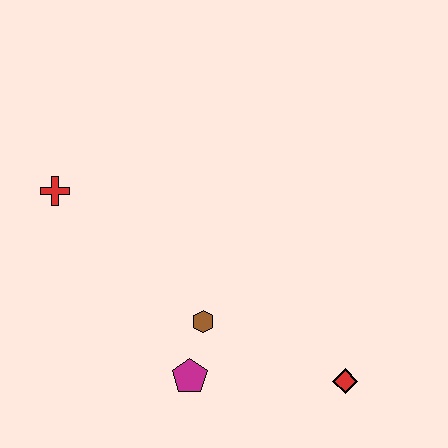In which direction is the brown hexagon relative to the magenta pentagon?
The brown hexagon is above the magenta pentagon.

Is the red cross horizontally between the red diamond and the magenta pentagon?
No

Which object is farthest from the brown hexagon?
The red cross is farthest from the brown hexagon.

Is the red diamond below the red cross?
Yes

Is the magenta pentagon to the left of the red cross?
No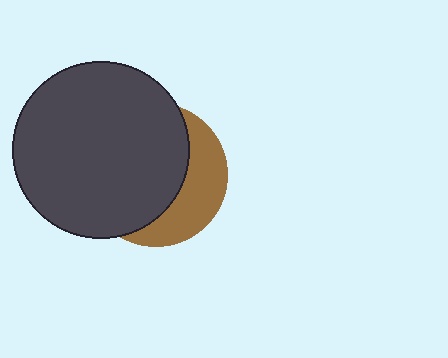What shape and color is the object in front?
The object in front is a dark gray circle.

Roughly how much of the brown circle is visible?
A small part of it is visible (roughly 34%).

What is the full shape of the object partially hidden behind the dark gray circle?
The partially hidden object is a brown circle.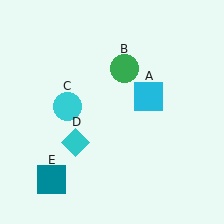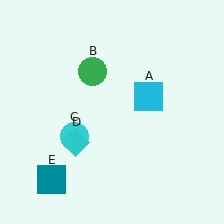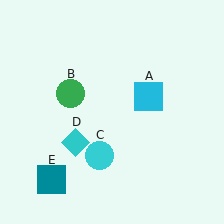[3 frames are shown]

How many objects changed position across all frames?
2 objects changed position: green circle (object B), cyan circle (object C).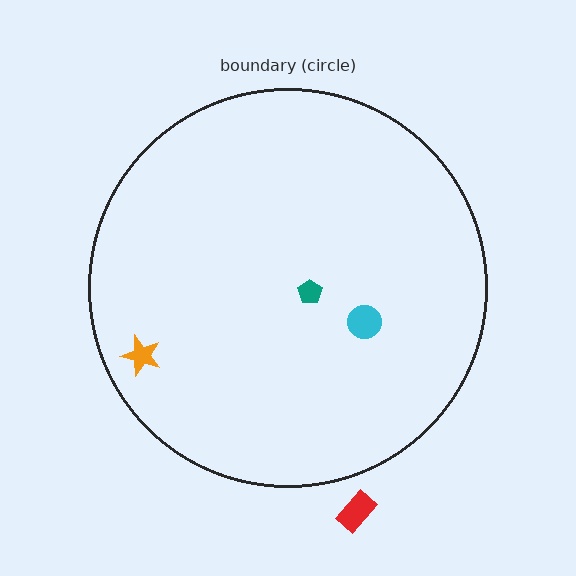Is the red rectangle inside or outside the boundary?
Outside.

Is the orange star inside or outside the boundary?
Inside.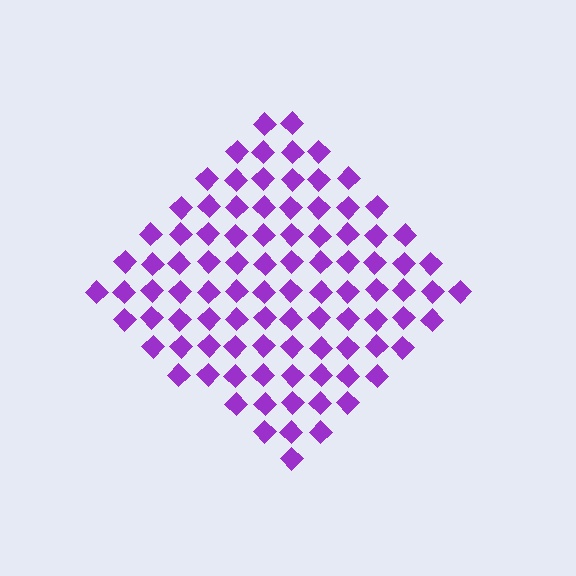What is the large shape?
The large shape is a diamond.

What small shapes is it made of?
It is made of small diamonds.